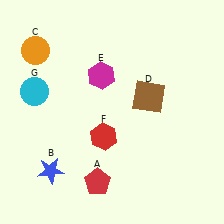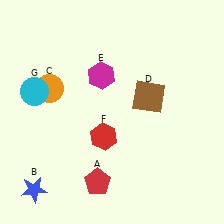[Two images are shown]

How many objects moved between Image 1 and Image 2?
2 objects moved between the two images.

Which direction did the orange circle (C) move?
The orange circle (C) moved down.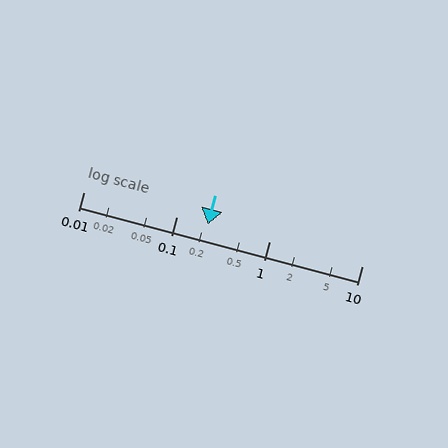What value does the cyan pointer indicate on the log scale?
The pointer indicates approximately 0.22.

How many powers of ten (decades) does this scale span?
The scale spans 3 decades, from 0.01 to 10.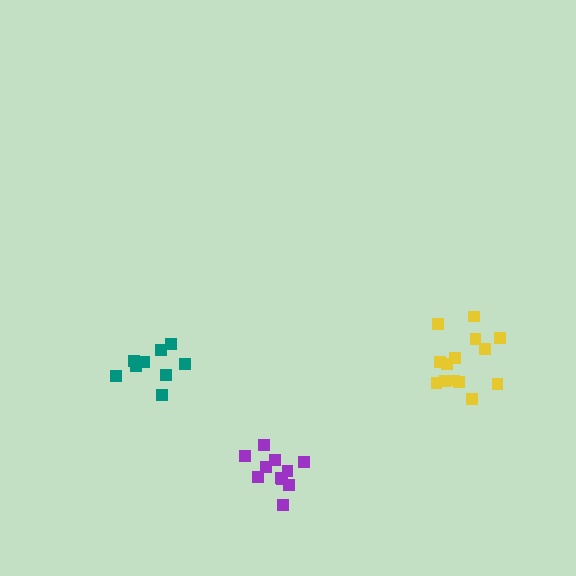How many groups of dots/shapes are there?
There are 3 groups.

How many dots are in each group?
Group 1: 11 dots, Group 2: 14 dots, Group 3: 9 dots (34 total).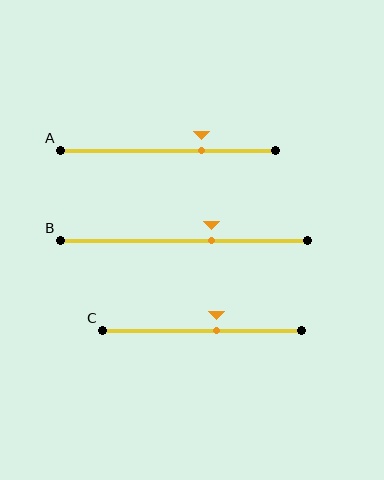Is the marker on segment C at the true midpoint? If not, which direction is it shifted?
No, the marker on segment C is shifted to the right by about 7% of the segment length.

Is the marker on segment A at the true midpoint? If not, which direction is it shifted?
No, the marker on segment A is shifted to the right by about 15% of the segment length.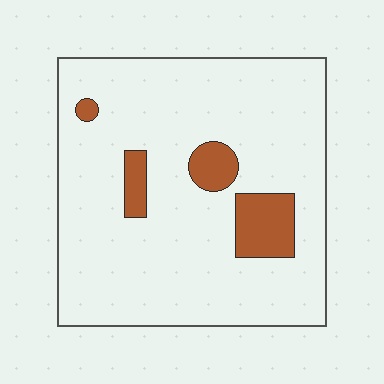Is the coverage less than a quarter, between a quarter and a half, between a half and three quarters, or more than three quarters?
Less than a quarter.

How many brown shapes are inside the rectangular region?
4.